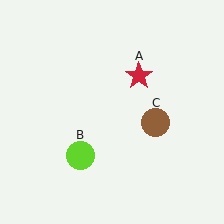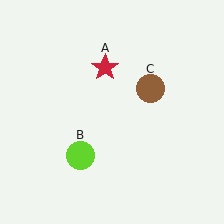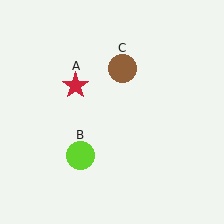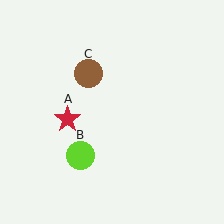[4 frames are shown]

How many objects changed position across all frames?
2 objects changed position: red star (object A), brown circle (object C).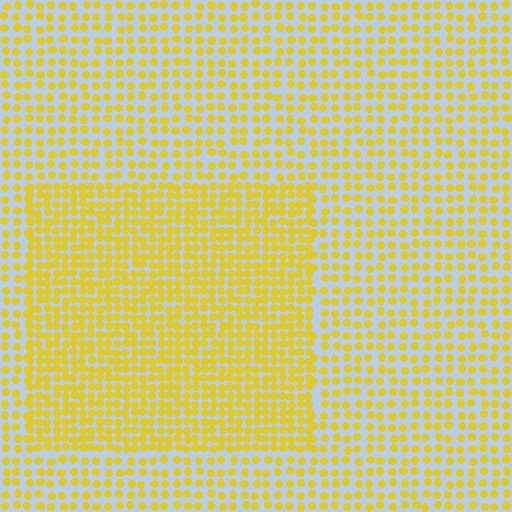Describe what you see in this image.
The image contains small yellow elements arranged at two different densities. A rectangle-shaped region is visible where the elements are more densely packed than the surrounding area.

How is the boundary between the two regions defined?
The boundary is defined by a change in element density (approximately 1.7x ratio). All elements are the same color, size, and shape.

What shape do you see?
I see a rectangle.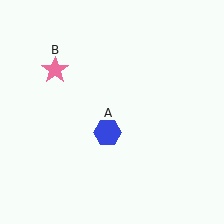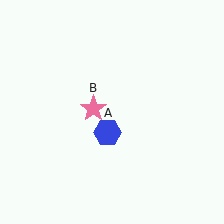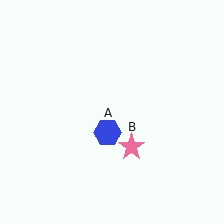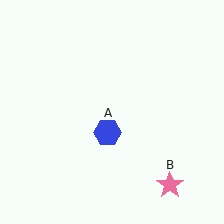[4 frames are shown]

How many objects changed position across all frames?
1 object changed position: pink star (object B).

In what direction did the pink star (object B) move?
The pink star (object B) moved down and to the right.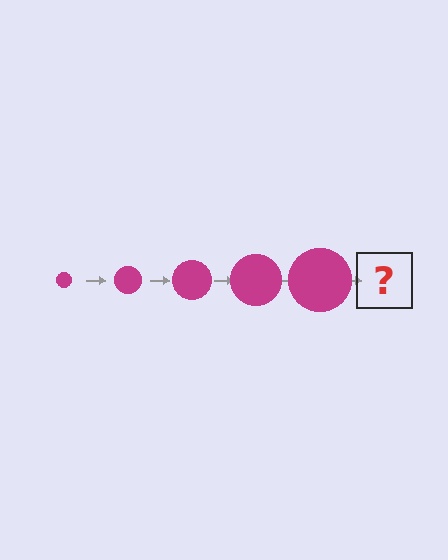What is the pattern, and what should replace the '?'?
The pattern is that the circle gets progressively larger each step. The '?' should be a magenta circle, larger than the previous one.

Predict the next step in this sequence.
The next step is a magenta circle, larger than the previous one.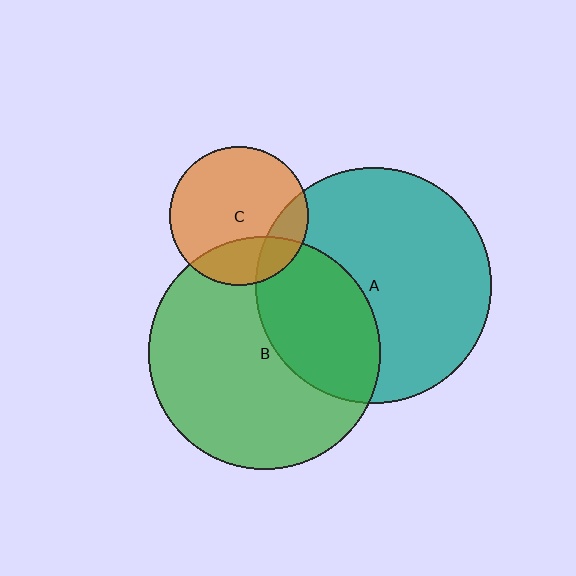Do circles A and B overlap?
Yes.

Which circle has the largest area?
Circle A (teal).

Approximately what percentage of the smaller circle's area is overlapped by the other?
Approximately 35%.